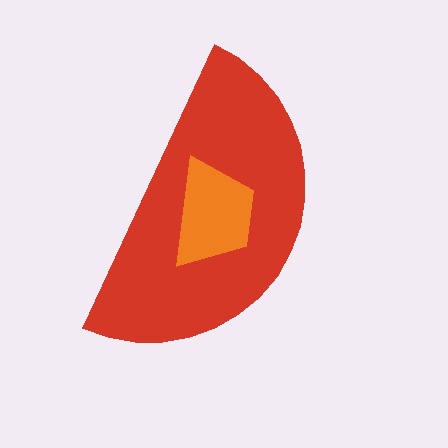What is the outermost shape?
The red semicircle.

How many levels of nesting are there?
2.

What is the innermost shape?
The orange trapezoid.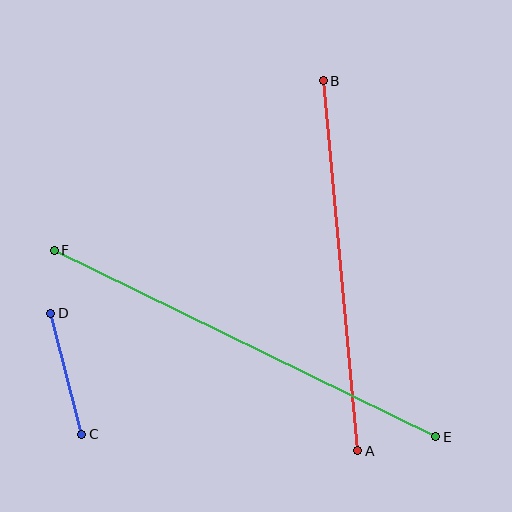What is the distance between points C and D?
The distance is approximately 125 pixels.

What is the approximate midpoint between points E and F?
The midpoint is at approximately (245, 343) pixels.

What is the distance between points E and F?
The distance is approximately 425 pixels.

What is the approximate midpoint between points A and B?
The midpoint is at approximately (341, 266) pixels.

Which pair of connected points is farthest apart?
Points E and F are farthest apart.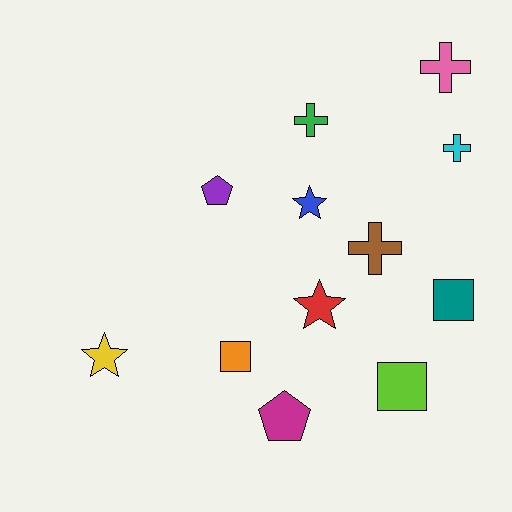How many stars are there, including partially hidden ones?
There are 3 stars.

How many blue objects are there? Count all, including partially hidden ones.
There is 1 blue object.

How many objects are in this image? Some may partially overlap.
There are 12 objects.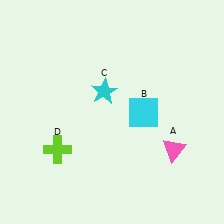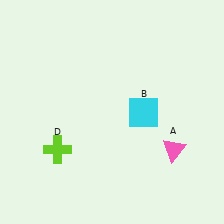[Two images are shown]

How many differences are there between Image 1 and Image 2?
There is 1 difference between the two images.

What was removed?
The cyan star (C) was removed in Image 2.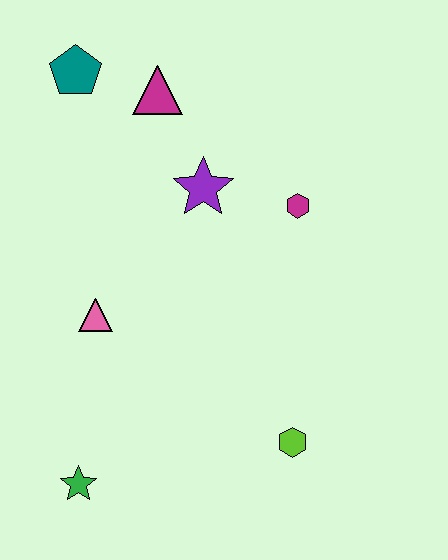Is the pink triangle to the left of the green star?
No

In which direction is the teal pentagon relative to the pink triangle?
The teal pentagon is above the pink triangle.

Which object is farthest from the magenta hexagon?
The green star is farthest from the magenta hexagon.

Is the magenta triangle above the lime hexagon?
Yes